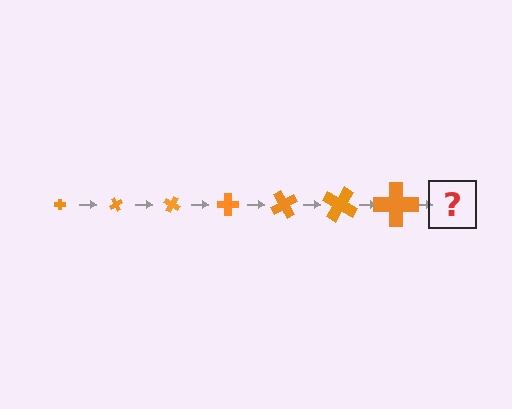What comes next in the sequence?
The next element should be a cross, larger than the previous one and rotated 420 degrees from the start.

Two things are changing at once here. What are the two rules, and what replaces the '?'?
The two rules are that the cross grows larger each step and it rotates 60 degrees each step. The '?' should be a cross, larger than the previous one and rotated 420 degrees from the start.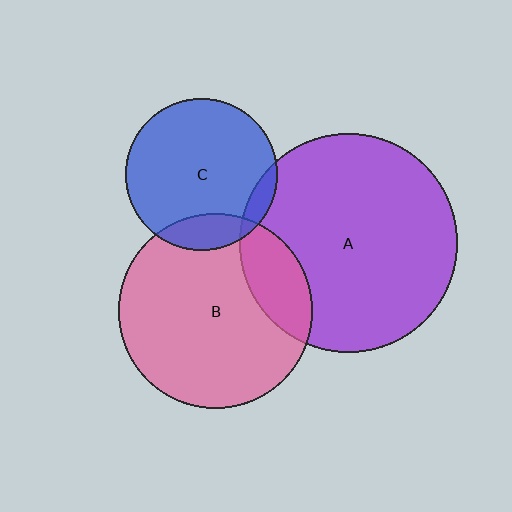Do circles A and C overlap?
Yes.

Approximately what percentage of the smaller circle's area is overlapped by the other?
Approximately 10%.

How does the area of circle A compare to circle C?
Approximately 2.1 times.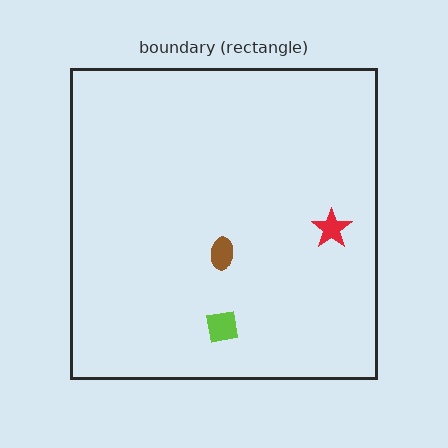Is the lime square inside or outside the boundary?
Inside.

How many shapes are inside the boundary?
3 inside, 0 outside.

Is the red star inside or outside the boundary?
Inside.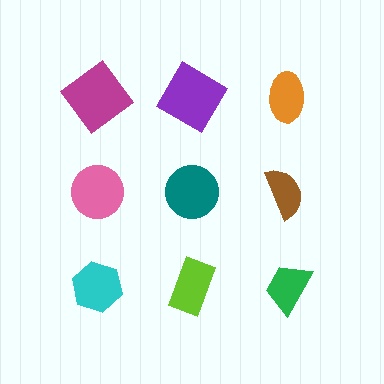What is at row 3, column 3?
A green trapezoid.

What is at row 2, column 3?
A brown semicircle.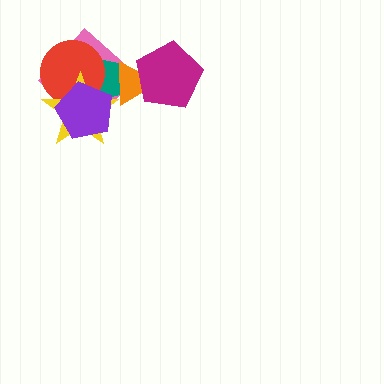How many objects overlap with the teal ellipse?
5 objects overlap with the teal ellipse.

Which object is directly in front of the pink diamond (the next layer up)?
The teal ellipse is directly in front of the pink diamond.